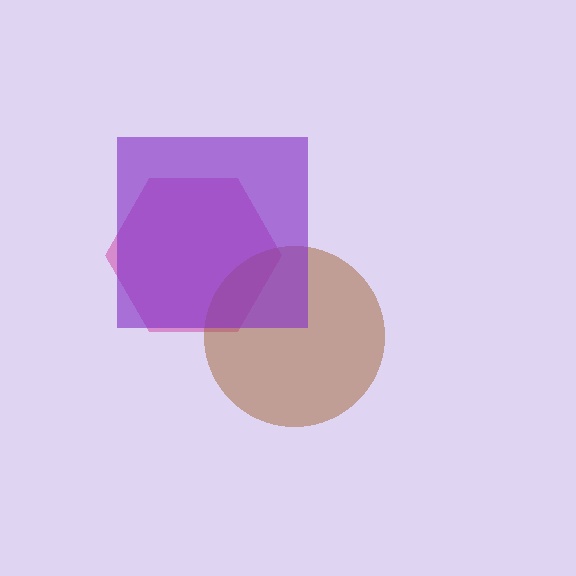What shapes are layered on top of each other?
The layered shapes are: a magenta hexagon, a brown circle, a purple square.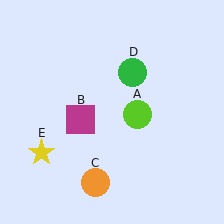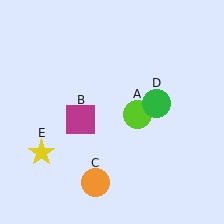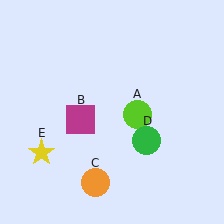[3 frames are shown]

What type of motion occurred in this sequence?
The green circle (object D) rotated clockwise around the center of the scene.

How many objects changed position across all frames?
1 object changed position: green circle (object D).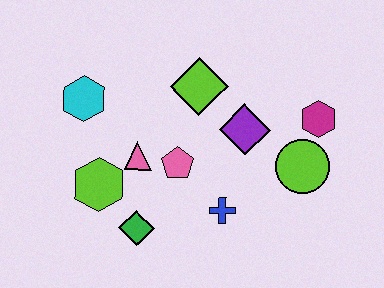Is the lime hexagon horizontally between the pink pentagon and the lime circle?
No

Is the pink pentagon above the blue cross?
Yes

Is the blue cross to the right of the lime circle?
No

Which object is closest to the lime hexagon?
The pink triangle is closest to the lime hexagon.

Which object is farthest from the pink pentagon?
The magenta hexagon is farthest from the pink pentagon.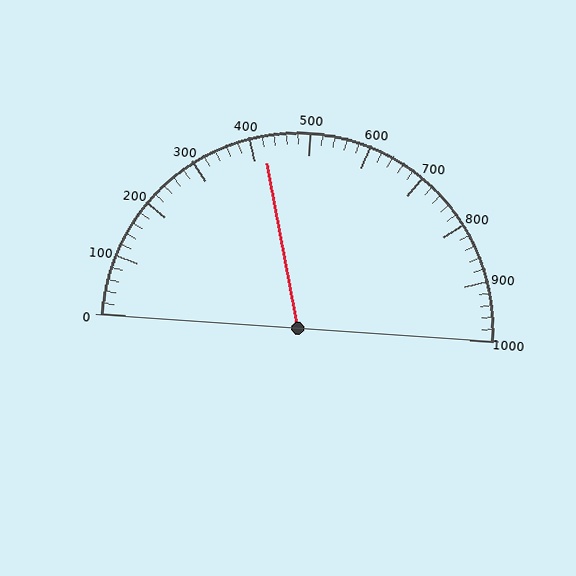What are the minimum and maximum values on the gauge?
The gauge ranges from 0 to 1000.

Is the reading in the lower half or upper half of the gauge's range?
The reading is in the lower half of the range (0 to 1000).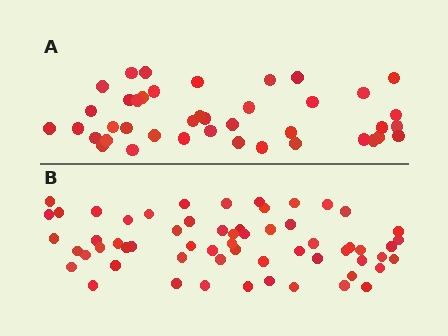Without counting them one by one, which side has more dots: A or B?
Region B (the bottom region) has more dots.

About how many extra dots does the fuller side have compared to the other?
Region B has approximately 20 more dots than region A.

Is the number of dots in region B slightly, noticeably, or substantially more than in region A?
Region B has substantially more. The ratio is roughly 1.5 to 1.